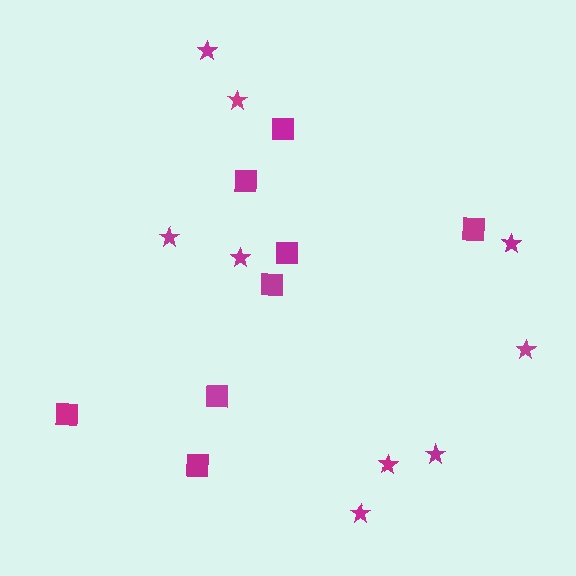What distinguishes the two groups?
There are 2 groups: one group of stars (9) and one group of squares (8).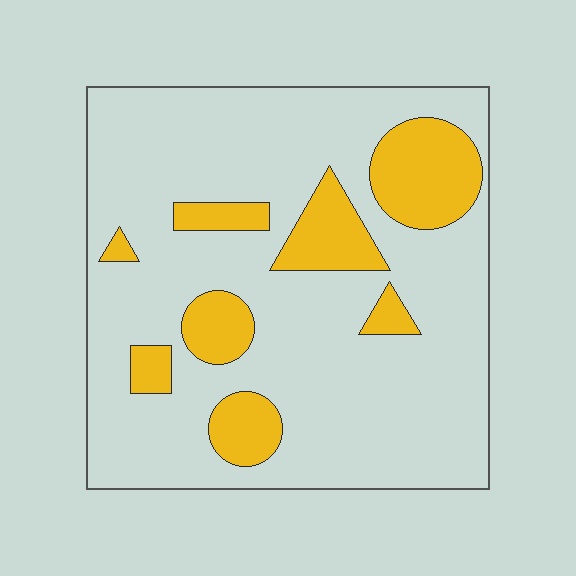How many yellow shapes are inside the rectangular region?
8.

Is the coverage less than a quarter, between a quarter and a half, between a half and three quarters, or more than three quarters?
Less than a quarter.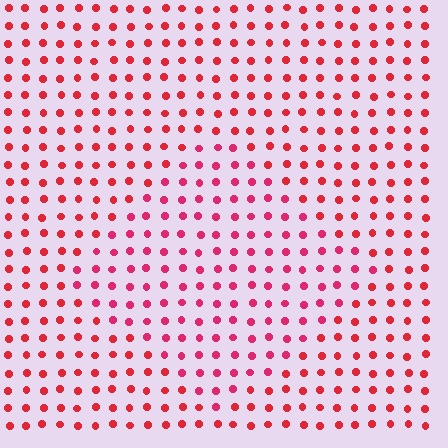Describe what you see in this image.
The image is filled with small red elements in a uniform arrangement. A diamond-shaped region is visible where the elements are tinted to a slightly different hue, forming a subtle color boundary.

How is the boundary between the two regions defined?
The boundary is defined purely by a slight shift in hue (about 18 degrees). Spacing, size, and orientation are identical on both sides.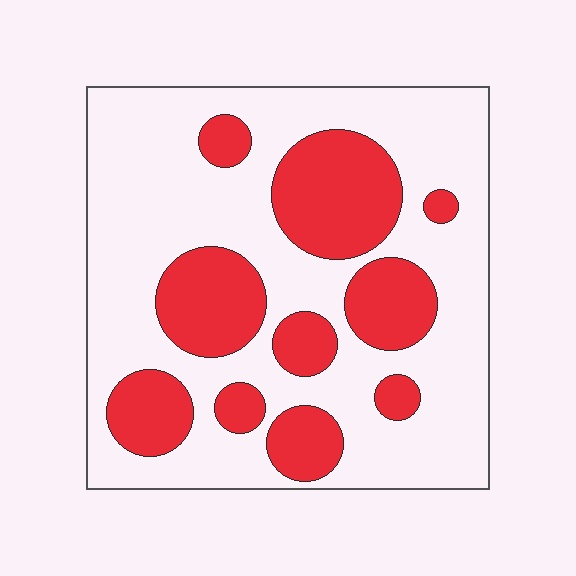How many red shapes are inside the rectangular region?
10.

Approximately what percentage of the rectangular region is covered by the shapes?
Approximately 30%.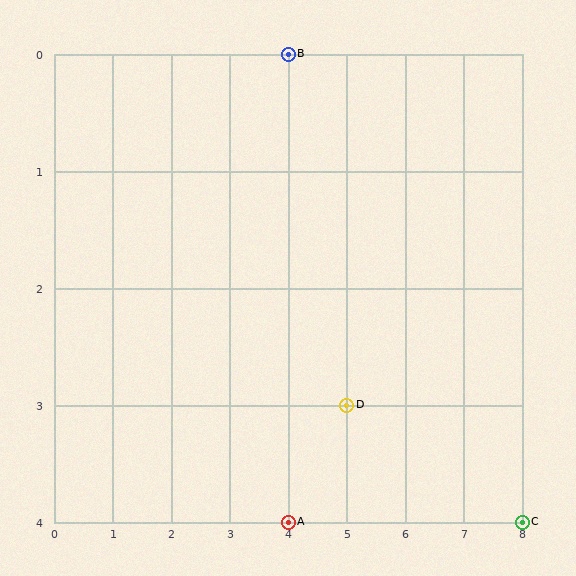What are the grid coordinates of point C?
Point C is at grid coordinates (8, 4).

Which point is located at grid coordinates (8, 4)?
Point C is at (8, 4).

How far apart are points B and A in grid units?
Points B and A are 4 rows apart.